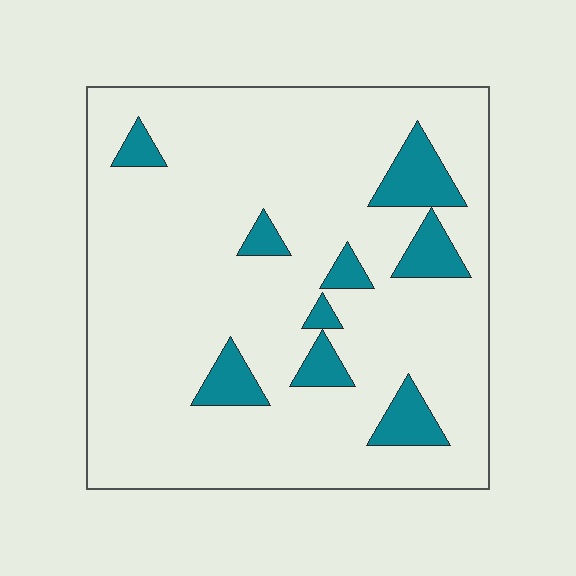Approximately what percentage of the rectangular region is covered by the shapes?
Approximately 15%.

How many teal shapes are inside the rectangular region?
9.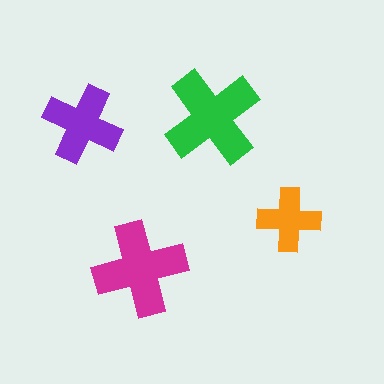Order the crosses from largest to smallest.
the green one, the magenta one, the purple one, the orange one.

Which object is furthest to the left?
The purple cross is leftmost.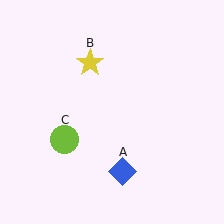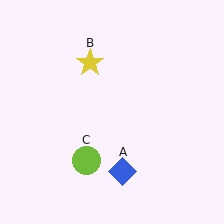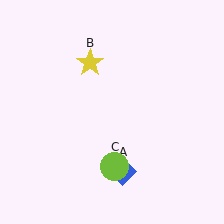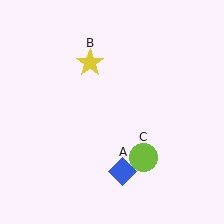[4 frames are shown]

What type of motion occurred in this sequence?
The lime circle (object C) rotated counterclockwise around the center of the scene.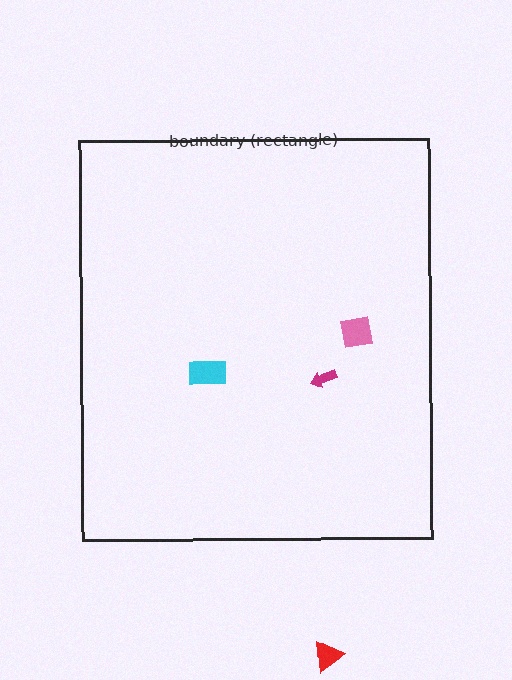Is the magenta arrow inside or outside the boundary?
Inside.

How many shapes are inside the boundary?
3 inside, 1 outside.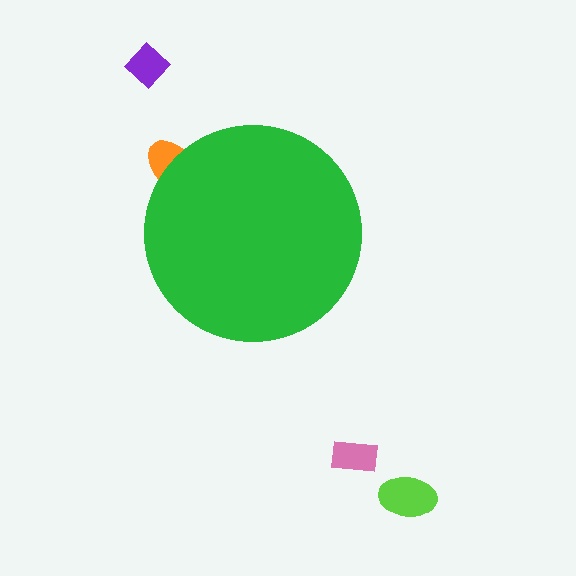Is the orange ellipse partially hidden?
Yes, the orange ellipse is partially hidden behind the green circle.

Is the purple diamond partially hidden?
No, the purple diamond is fully visible.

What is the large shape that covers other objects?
A green circle.